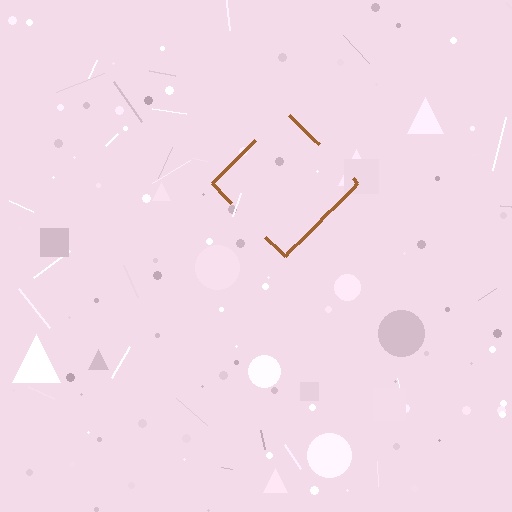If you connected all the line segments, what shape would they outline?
They would outline a diamond.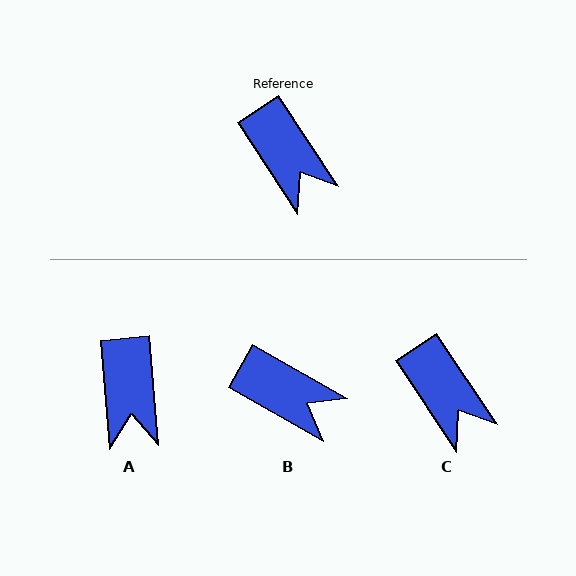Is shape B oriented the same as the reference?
No, it is off by about 27 degrees.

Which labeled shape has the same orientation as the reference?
C.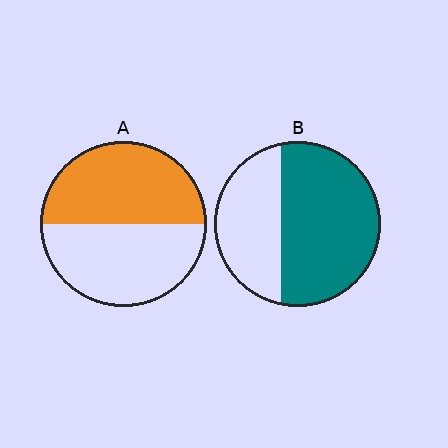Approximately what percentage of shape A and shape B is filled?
A is approximately 50% and B is approximately 65%.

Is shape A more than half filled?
Roughly half.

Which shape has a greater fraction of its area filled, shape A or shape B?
Shape B.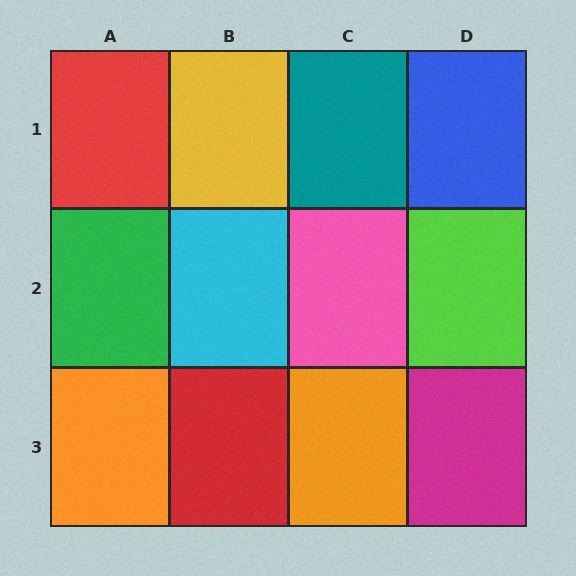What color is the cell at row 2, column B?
Cyan.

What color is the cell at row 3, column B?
Red.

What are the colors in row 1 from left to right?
Red, yellow, teal, blue.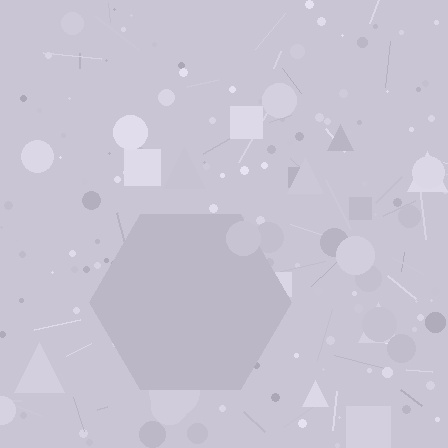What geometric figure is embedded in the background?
A hexagon is embedded in the background.